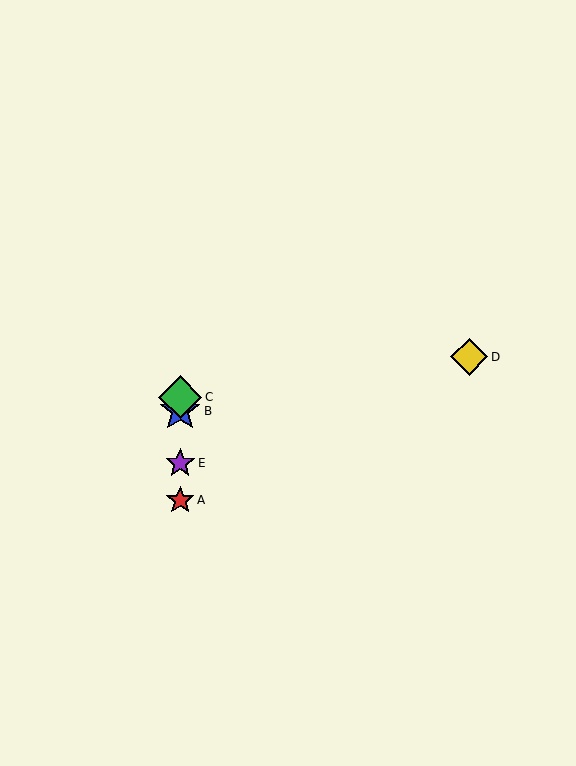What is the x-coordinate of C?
Object C is at x≈180.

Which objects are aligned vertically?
Objects A, B, C, E are aligned vertically.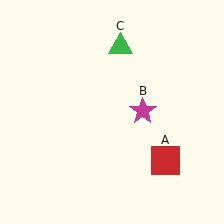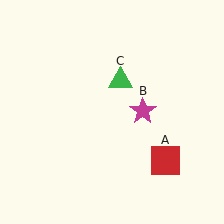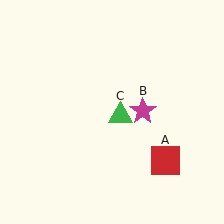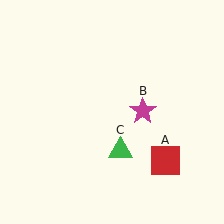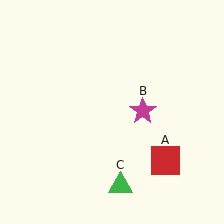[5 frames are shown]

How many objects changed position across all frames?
1 object changed position: green triangle (object C).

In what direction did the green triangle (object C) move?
The green triangle (object C) moved down.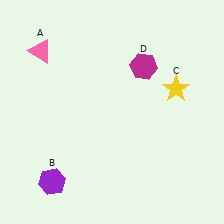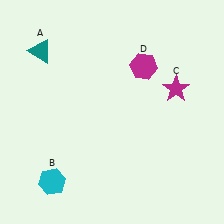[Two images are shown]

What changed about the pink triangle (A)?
In Image 1, A is pink. In Image 2, it changed to teal.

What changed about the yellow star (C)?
In Image 1, C is yellow. In Image 2, it changed to magenta.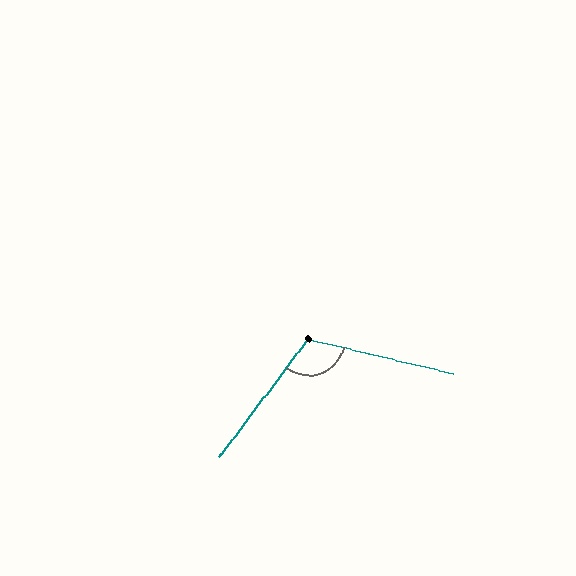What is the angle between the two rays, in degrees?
Approximately 114 degrees.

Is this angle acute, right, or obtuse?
It is obtuse.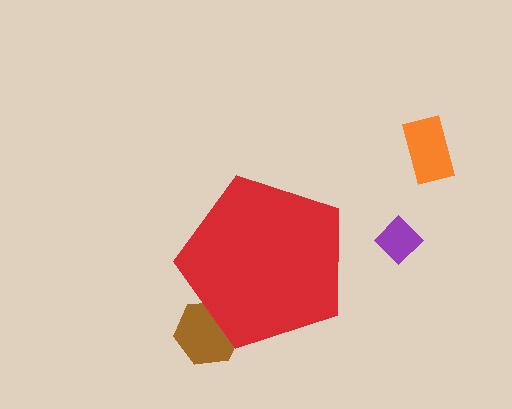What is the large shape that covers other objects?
A red pentagon.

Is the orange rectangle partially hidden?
No, the orange rectangle is fully visible.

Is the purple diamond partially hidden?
No, the purple diamond is fully visible.